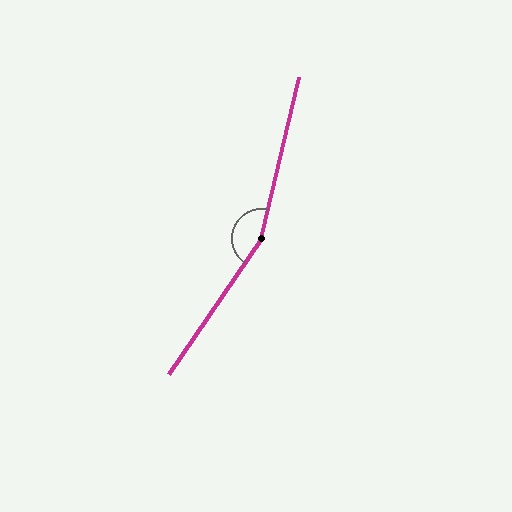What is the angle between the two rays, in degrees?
Approximately 159 degrees.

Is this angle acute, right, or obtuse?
It is obtuse.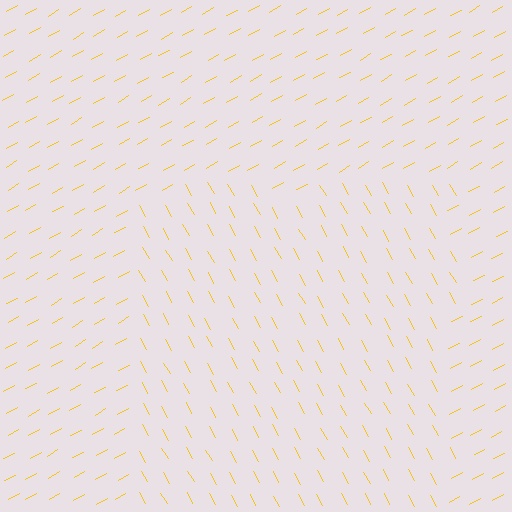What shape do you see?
I see a rectangle.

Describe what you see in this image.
The image is filled with small yellow line segments. A rectangle region in the image has lines oriented differently from the surrounding lines, creating a visible texture boundary.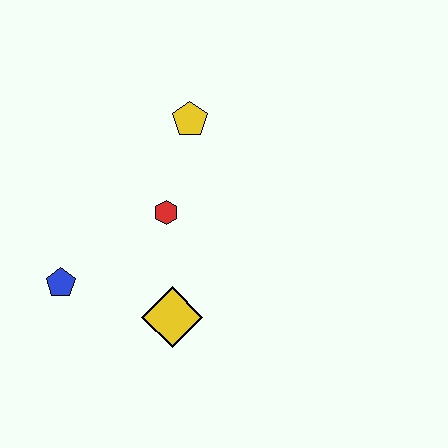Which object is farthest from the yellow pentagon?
The blue pentagon is farthest from the yellow pentagon.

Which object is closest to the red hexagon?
The yellow pentagon is closest to the red hexagon.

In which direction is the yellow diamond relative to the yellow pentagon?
The yellow diamond is below the yellow pentagon.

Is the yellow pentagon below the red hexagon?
No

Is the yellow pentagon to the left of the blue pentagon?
No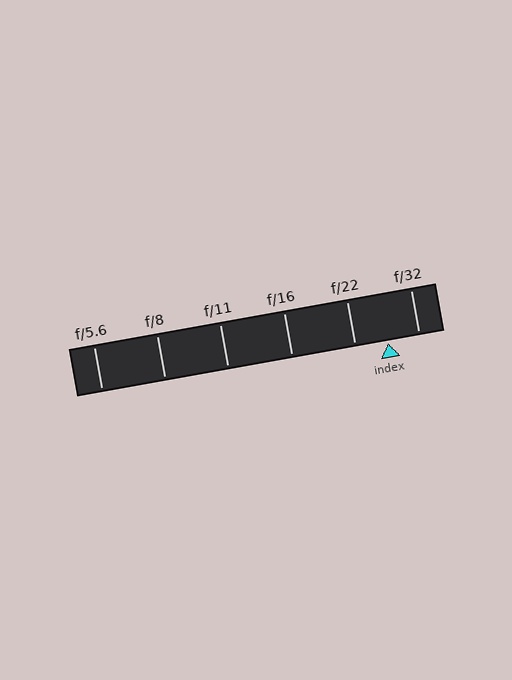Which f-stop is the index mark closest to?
The index mark is closest to f/32.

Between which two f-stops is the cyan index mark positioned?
The index mark is between f/22 and f/32.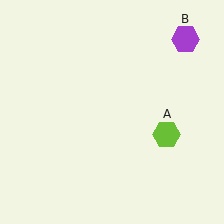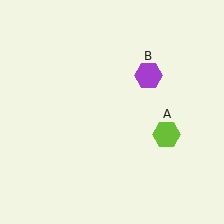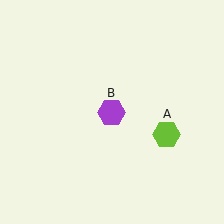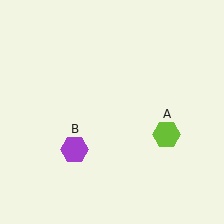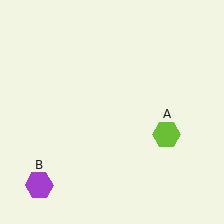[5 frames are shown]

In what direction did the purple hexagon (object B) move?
The purple hexagon (object B) moved down and to the left.